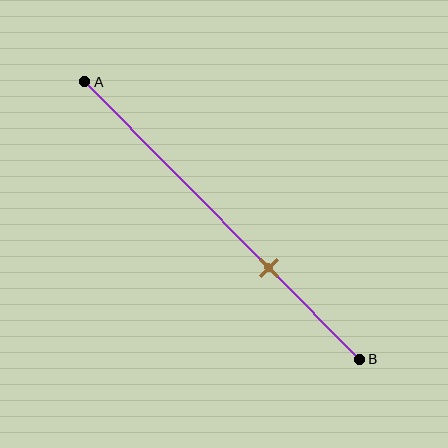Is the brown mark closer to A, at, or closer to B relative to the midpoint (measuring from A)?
The brown mark is closer to point B than the midpoint of segment AB.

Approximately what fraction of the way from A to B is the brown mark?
The brown mark is approximately 65% of the way from A to B.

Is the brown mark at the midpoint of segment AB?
No, the mark is at about 65% from A, not at the 50% midpoint.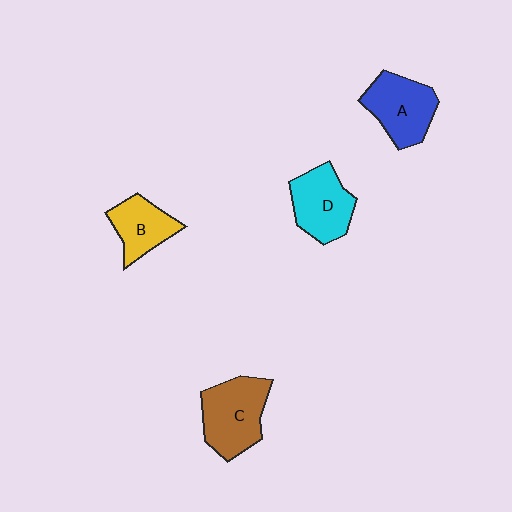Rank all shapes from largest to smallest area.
From largest to smallest: C (brown), A (blue), D (cyan), B (yellow).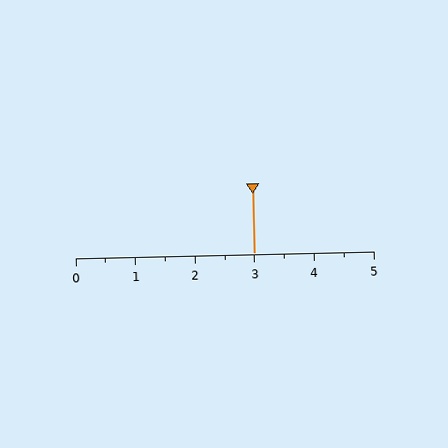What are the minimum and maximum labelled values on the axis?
The axis runs from 0 to 5.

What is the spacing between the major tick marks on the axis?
The major ticks are spaced 1 apart.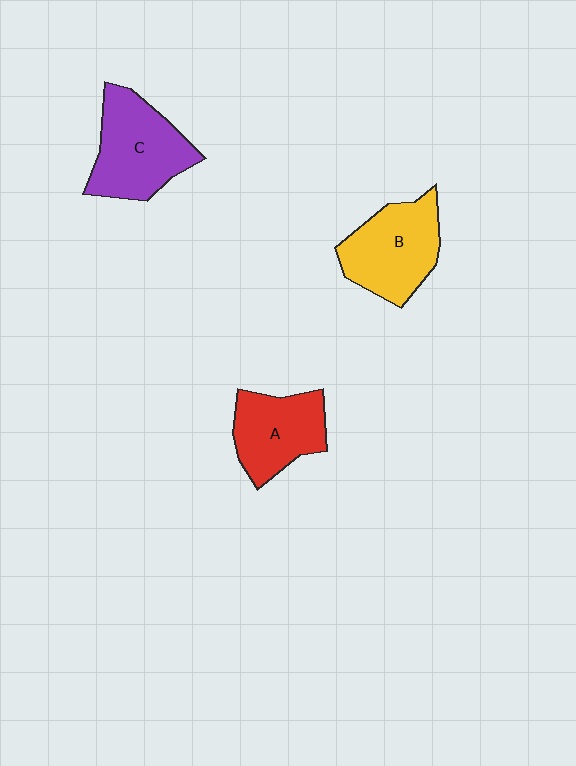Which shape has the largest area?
Shape C (purple).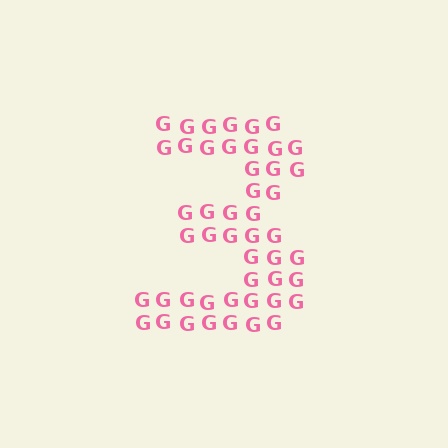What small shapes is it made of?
It is made of small letter G's.